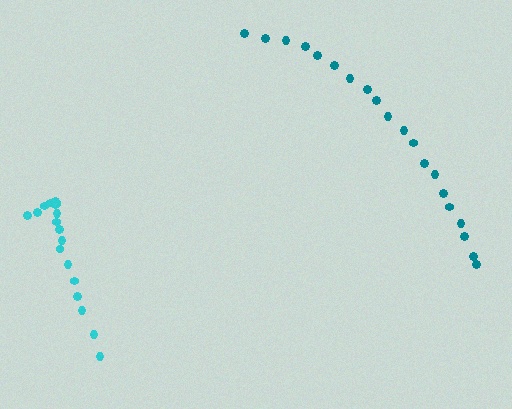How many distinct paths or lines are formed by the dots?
There are 2 distinct paths.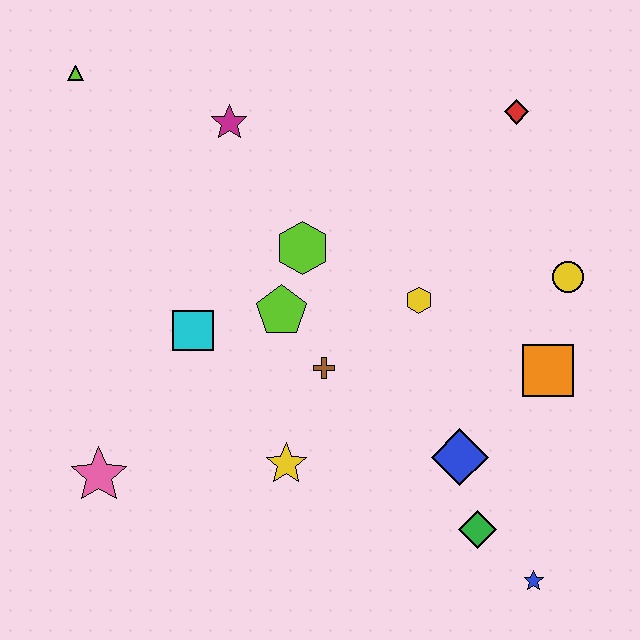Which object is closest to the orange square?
The yellow circle is closest to the orange square.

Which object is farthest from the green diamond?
The lime triangle is farthest from the green diamond.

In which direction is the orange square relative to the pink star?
The orange square is to the right of the pink star.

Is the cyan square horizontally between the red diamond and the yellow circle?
No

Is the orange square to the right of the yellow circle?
No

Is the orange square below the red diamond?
Yes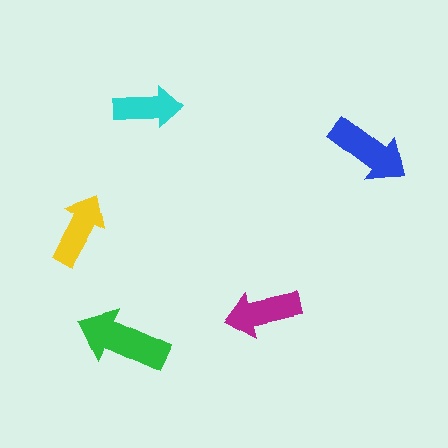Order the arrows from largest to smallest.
the green one, the blue one, the magenta one, the yellow one, the cyan one.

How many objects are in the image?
There are 5 objects in the image.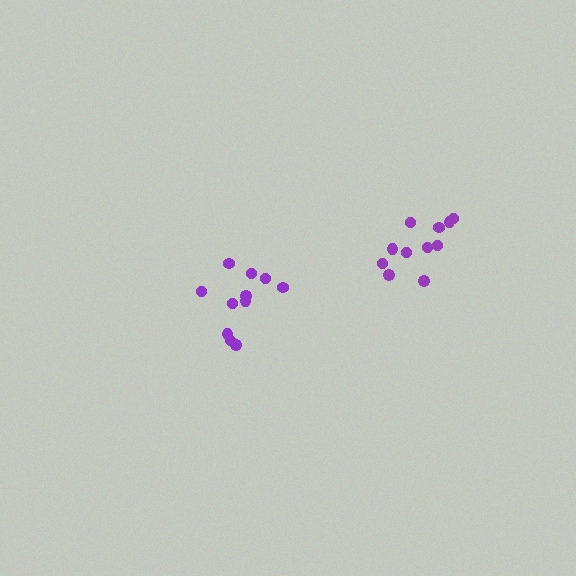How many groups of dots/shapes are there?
There are 2 groups.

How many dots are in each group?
Group 1: 11 dots, Group 2: 11 dots (22 total).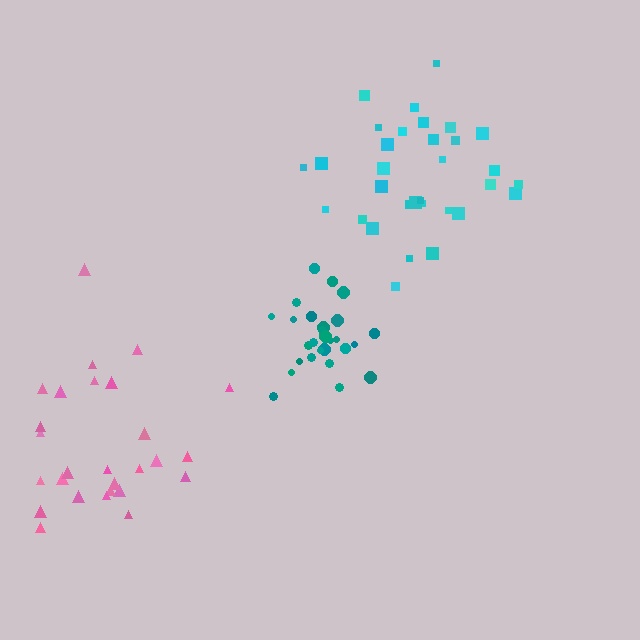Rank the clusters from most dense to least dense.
teal, cyan, pink.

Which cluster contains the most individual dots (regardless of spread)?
Cyan (32).